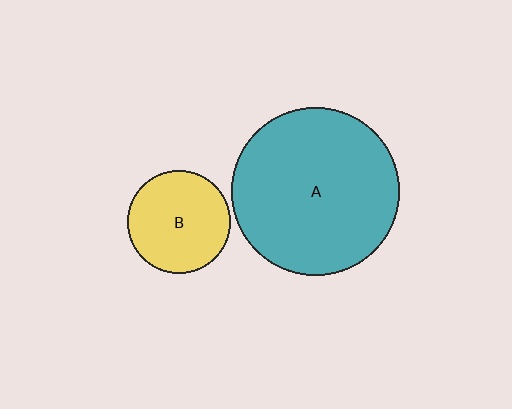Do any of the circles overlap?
No, none of the circles overlap.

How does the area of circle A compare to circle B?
Approximately 2.7 times.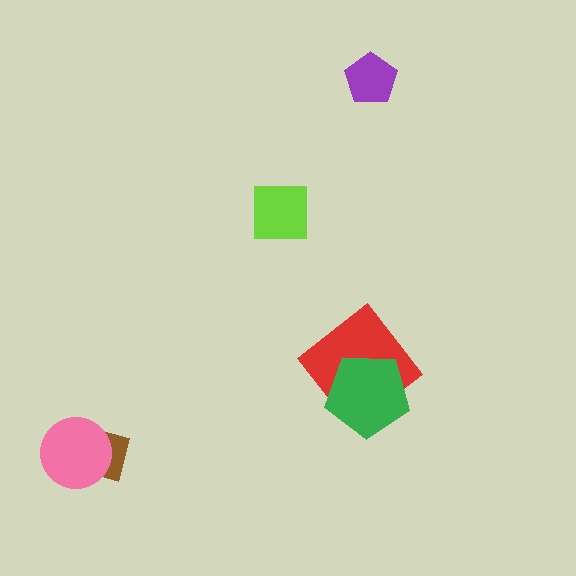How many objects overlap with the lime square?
0 objects overlap with the lime square.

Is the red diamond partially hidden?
Yes, it is partially covered by another shape.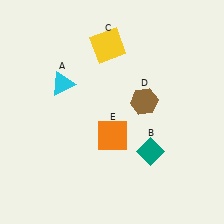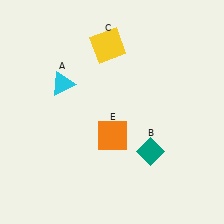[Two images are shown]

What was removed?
The brown hexagon (D) was removed in Image 2.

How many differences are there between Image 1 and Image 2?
There is 1 difference between the two images.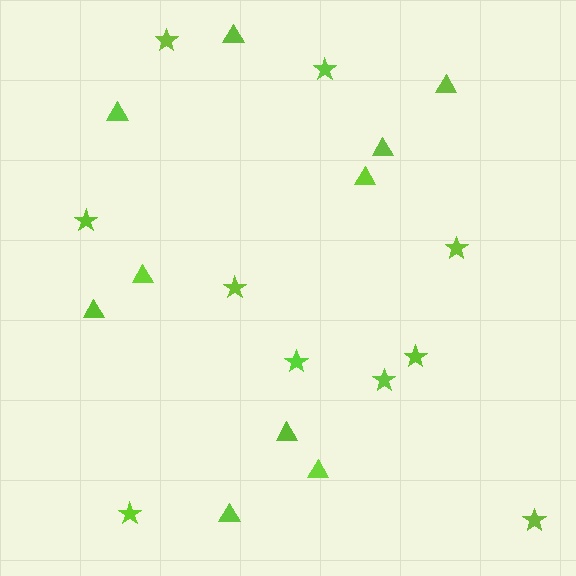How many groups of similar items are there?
There are 2 groups: one group of triangles (10) and one group of stars (10).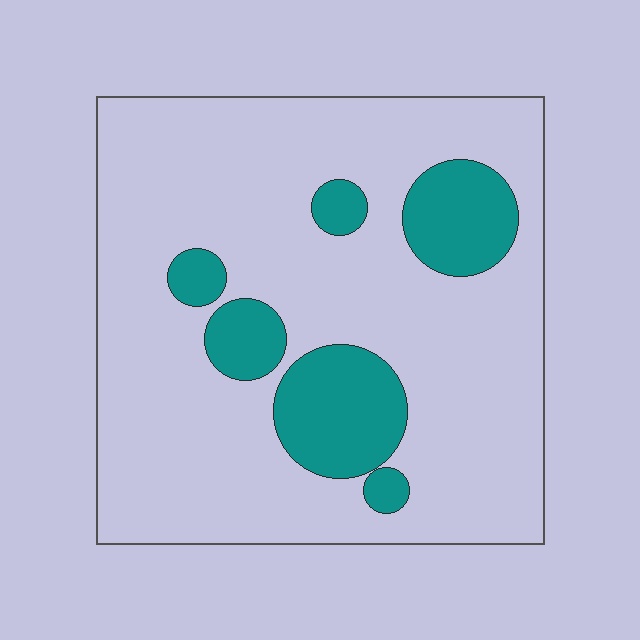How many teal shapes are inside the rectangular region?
6.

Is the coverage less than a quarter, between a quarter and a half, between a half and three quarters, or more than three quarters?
Less than a quarter.